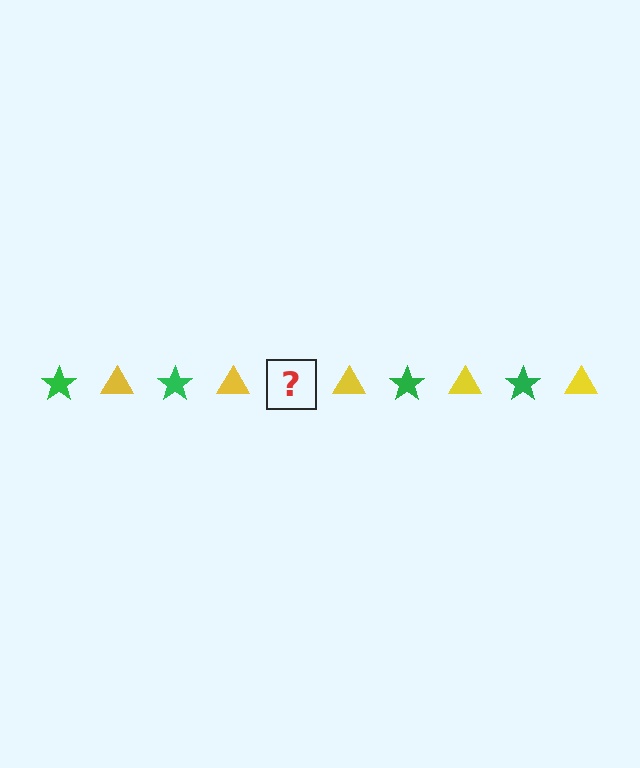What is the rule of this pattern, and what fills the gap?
The rule is that the pattern alternates between green star and yellow triangle. The gap should be filled with a green star.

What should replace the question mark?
The question mark should be replaced with a green star.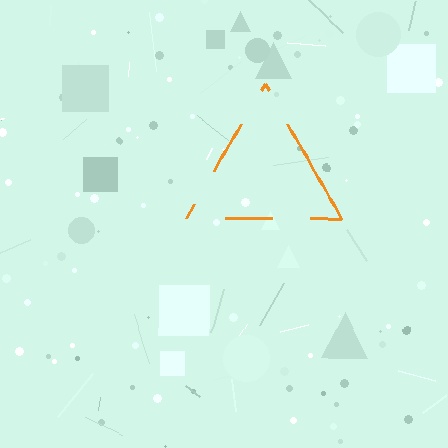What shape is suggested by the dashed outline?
The dashed outline suggests a triangle.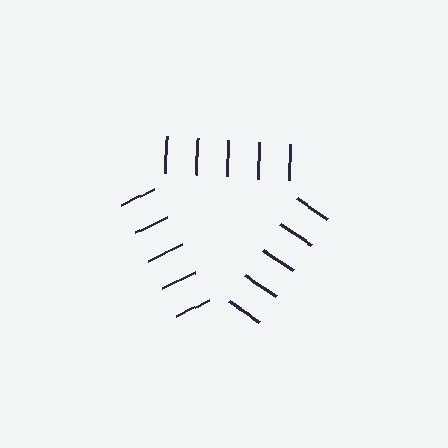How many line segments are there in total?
15 — 5 along each of the 3 edges.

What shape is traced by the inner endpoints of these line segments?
An illusory triangle — the line segments terminate on its edges but no continuous stroke is drawn.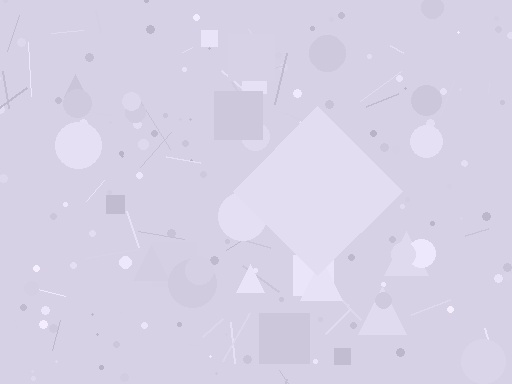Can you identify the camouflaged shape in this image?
The camouflaged shape is a diamond.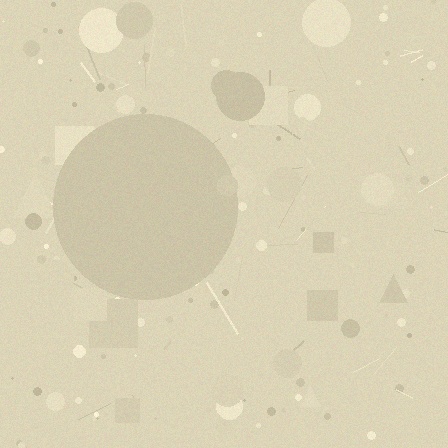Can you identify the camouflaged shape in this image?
The camouflaged shape is a circle.